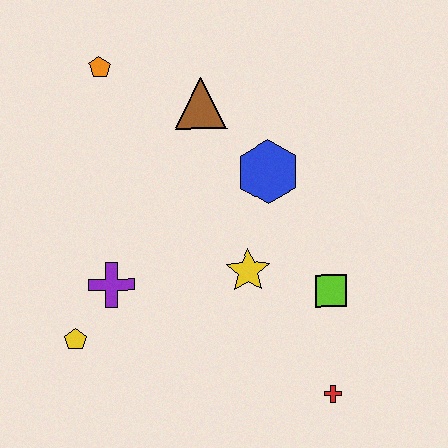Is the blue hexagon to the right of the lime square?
No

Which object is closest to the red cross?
The lime square is closest to the red cross.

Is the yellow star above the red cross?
Yes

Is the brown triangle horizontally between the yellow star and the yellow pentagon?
Yes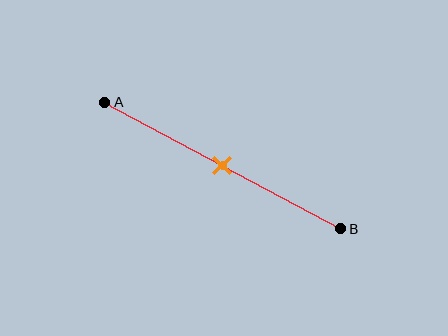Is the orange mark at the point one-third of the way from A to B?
No, the mark is at about 50% from A, not at the 33% one-third point.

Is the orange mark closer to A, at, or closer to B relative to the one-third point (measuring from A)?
The orange mark is closer to point B than the one-third point of segment AB.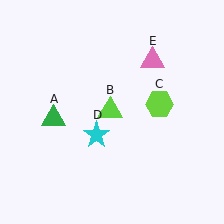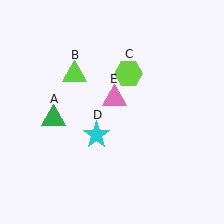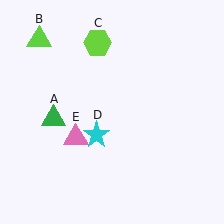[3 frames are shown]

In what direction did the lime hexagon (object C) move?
The lime hexagon (object C) moved up and to the left.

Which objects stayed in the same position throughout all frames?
Green triangle (object A) and cyan star (object D) remained stationary.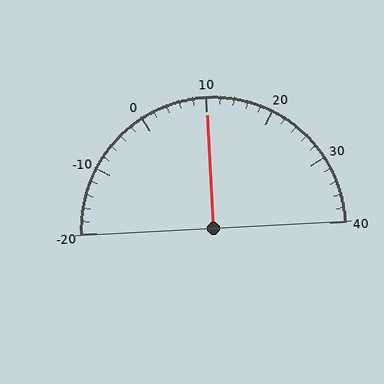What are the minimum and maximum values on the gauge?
The gauge ranges from -20 to 40.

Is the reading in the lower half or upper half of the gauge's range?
The reading is in the upper half of the range (-20 to 40).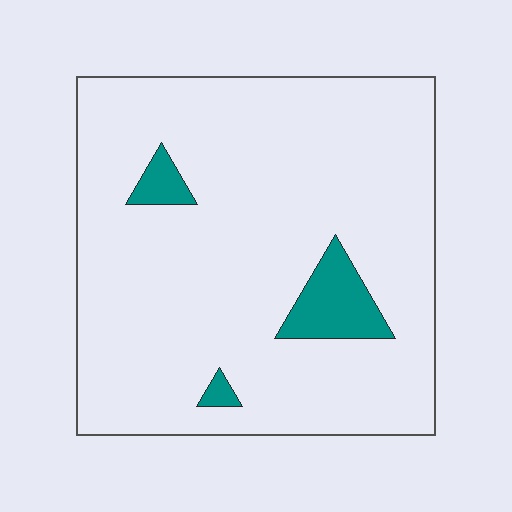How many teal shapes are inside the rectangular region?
3.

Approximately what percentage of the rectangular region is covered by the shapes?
Approximately 10%.